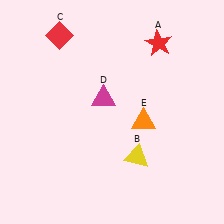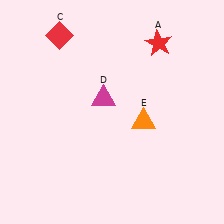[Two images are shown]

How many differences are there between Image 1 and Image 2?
There is 1 difference between the two images.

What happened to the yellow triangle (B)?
The yellow triangle (B) was removed in Image 2. It was in the bottom-right area of Image 1.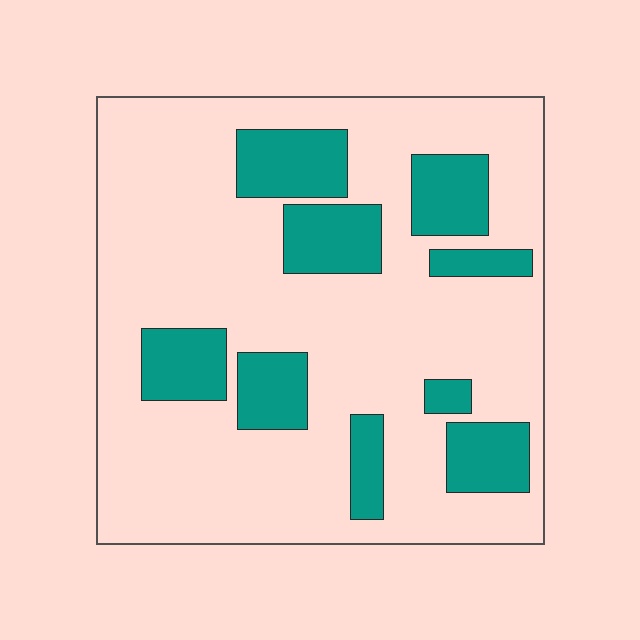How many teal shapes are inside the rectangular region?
9.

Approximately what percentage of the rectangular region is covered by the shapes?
Approximately 25%.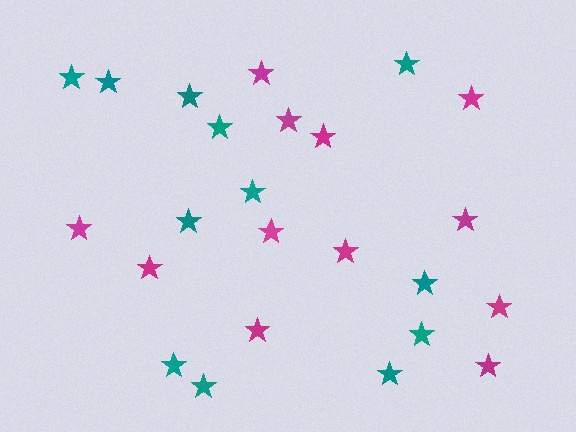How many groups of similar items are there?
There are 2 groups: one group of magenta stars (12) and one group of teal stars (12).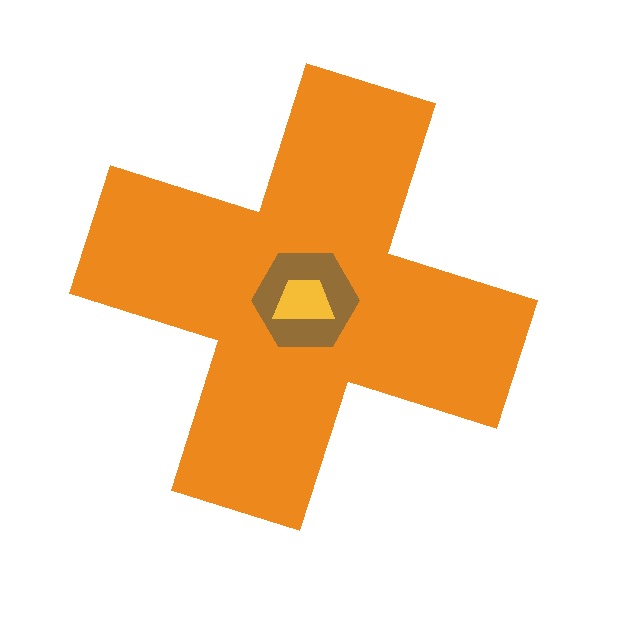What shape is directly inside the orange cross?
The brown hexagon.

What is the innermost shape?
The yellow trapezoid.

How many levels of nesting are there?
3.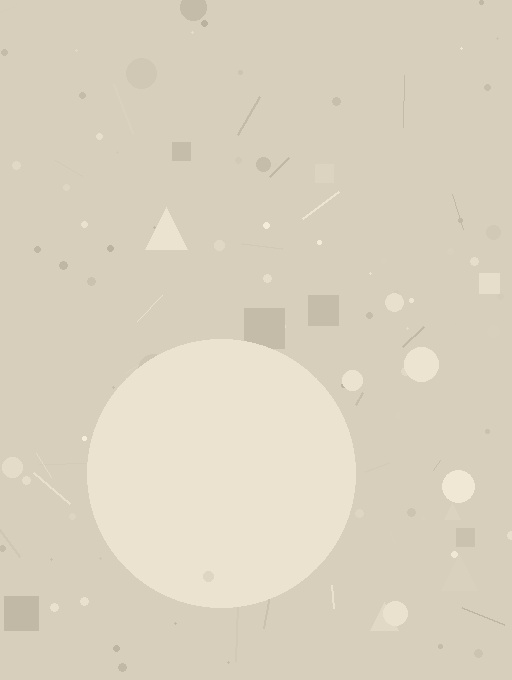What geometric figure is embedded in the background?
A circle is embedded in the background.